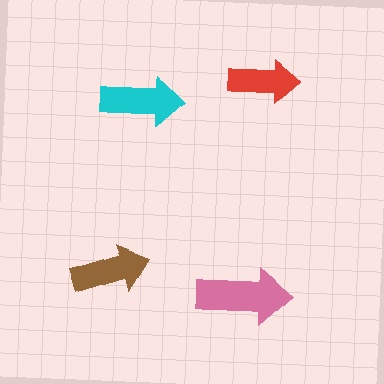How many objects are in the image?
There are 4 objects in the image.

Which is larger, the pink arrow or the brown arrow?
The pink one.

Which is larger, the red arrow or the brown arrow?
The brown one.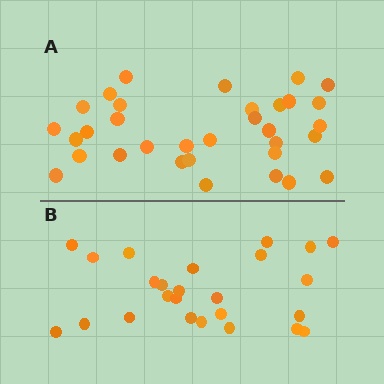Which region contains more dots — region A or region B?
Region A (the top region) has more dots.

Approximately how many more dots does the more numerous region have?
Region A has roughly 8 or so more dots than region B.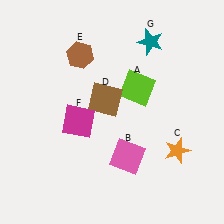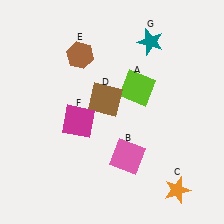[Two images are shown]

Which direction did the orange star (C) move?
The orange star (C) moved down.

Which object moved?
The orange star (C) moved down.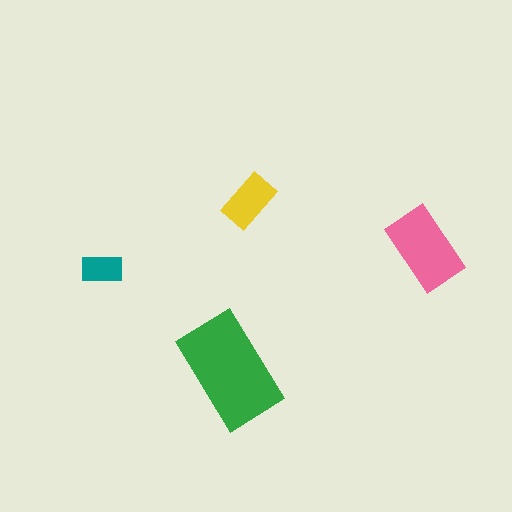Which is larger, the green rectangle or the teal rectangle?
The green one.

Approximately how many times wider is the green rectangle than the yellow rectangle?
About 2 times wider.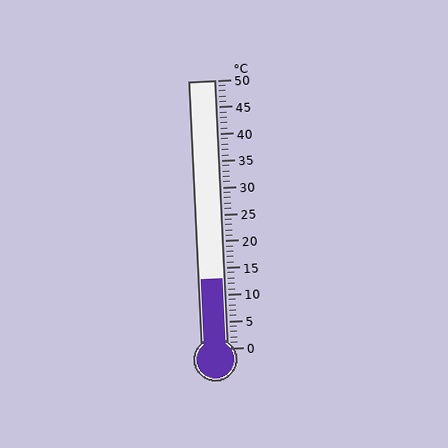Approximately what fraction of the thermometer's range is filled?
The thermometer is filled to approximately 25% of its range.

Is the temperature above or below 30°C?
The temperature is below 30°C.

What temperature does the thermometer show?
The thermometer shows approximately 13°C.